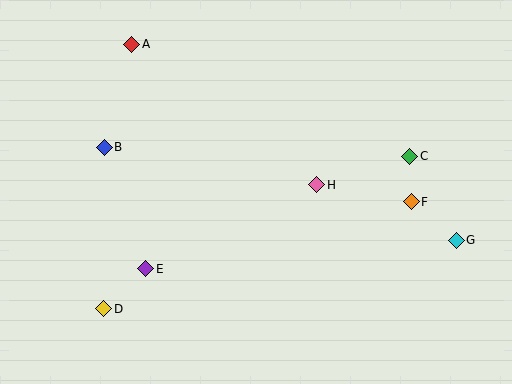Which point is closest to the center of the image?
Point H at (317, 185) is closest to the center.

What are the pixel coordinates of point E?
Point E is at (146, 269).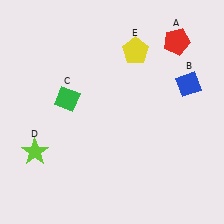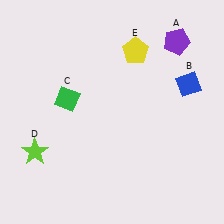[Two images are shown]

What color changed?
The pentagon (A) changed from red in Image 1 to purple in Image 2.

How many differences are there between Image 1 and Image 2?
There is 1 difference between the two images.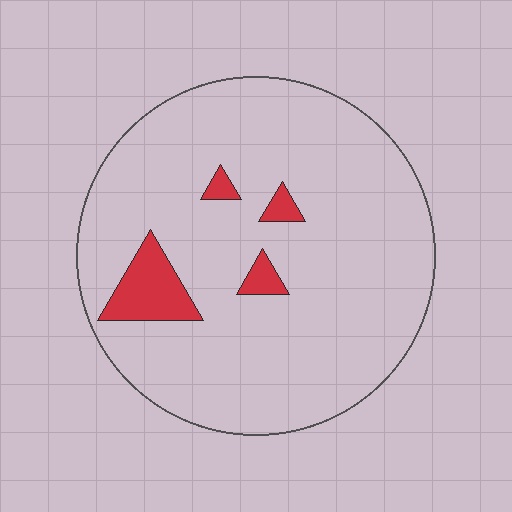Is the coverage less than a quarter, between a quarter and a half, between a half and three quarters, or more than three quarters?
Less than a quarter.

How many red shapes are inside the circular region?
4.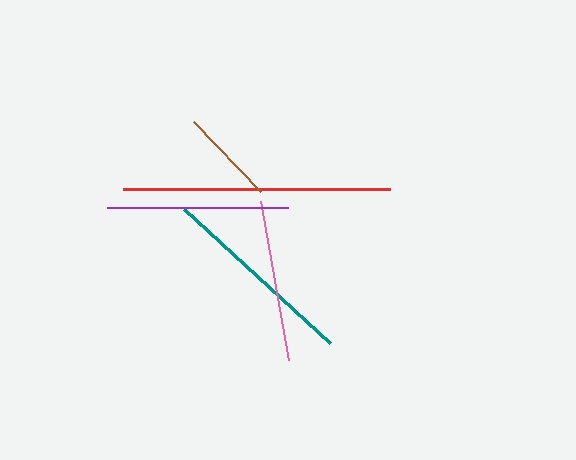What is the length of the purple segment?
The purple segment is approximately 181 pixels long.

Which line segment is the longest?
The red line is the longest at approximately 267 pixels.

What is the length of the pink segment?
The pink segment is approximately 161 pixels long.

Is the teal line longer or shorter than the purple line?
The teal line is longer than the purple line.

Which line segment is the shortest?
The brown line is the shortest at approximately 97 pixels.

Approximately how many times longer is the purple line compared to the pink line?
The purple line is approximately 1.1 times the length of the pink line.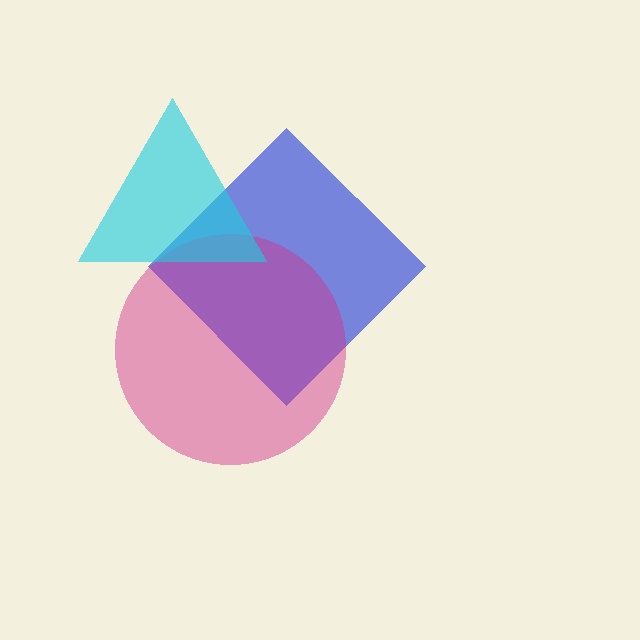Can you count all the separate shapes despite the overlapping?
Yes, there are 3 separate shapes.